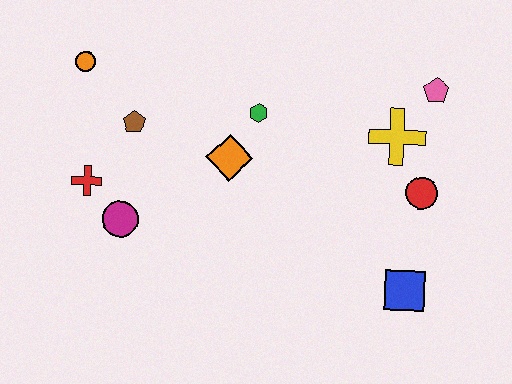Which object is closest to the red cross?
The magenta circle is closest to the red cross.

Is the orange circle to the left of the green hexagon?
Yes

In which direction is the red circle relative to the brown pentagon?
The red circle is to the right of the brown pentagon.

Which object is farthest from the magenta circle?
The pink pentagon is farthest from the magenta circle.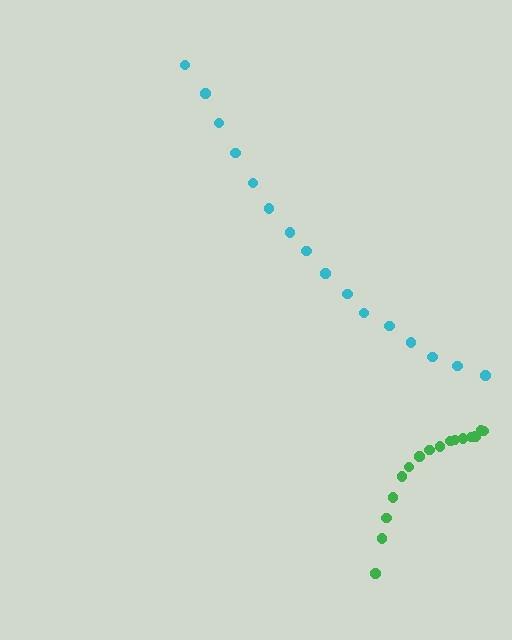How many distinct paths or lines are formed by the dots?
There are 2 distinct paths.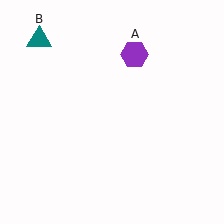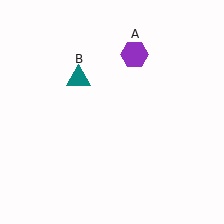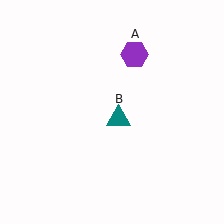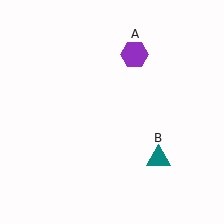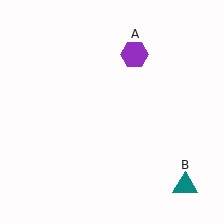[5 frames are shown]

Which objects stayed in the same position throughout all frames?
Purple hexagon (object A) remained stationary.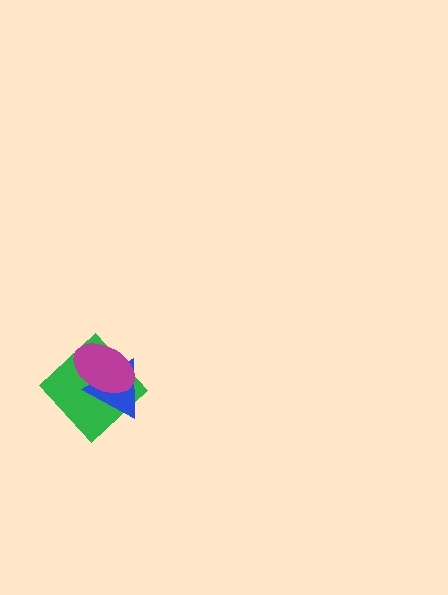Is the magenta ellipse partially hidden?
No, no other shape covers it.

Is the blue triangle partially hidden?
Yes, it is partially covered by another shape.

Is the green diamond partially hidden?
Yes, it is partially covered by another shape.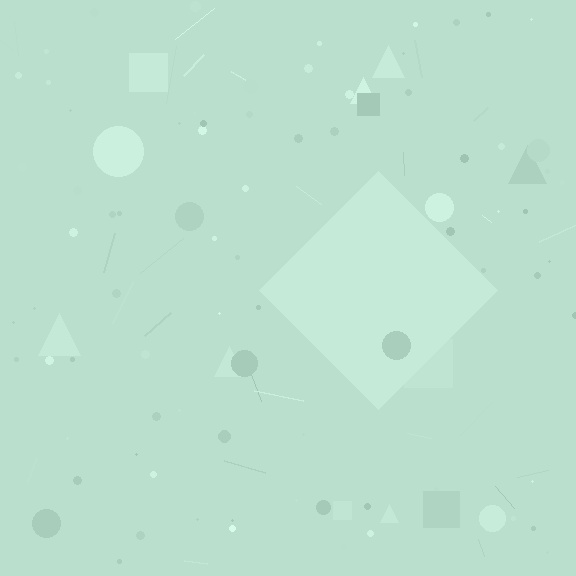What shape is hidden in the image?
A diamond is hidden in the image.